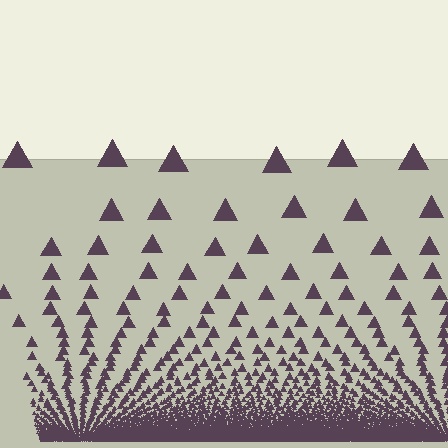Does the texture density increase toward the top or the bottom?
Density increases toward the bottom.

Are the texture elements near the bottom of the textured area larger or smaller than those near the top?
Smaller. The gradient is inverted — elements near the bottom are smaller and denser.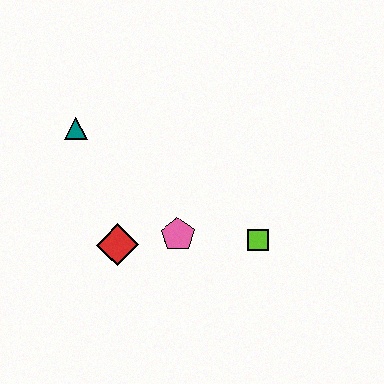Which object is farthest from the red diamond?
The lime square is farthest from the red diamond.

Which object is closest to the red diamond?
The pink pentagon is closest to the red diamond.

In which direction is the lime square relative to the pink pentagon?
The lime square is to the right of the pink pentagon.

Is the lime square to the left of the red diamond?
No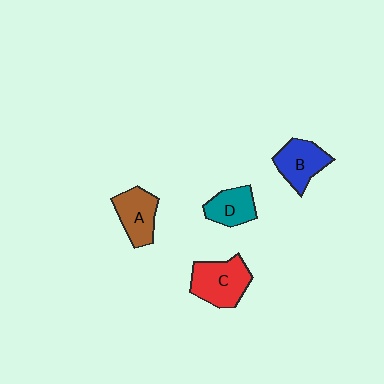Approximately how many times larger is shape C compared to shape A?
Approximately 1.3 times.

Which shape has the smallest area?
Shape D (teal).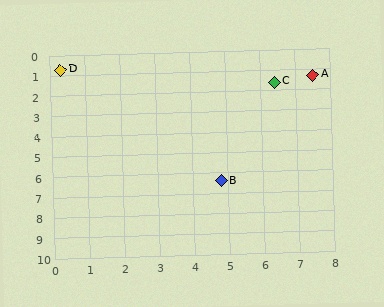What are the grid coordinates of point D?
Point D is at approximately (0.3, 0.7).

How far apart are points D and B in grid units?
Points D and B are about 7.3 grid units apart.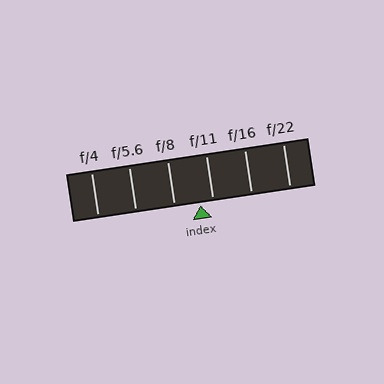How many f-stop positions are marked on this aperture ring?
There are 6 f-stop positions marked.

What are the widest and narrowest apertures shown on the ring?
The widest aperture shown is f/4 and the narrowest is f/22.